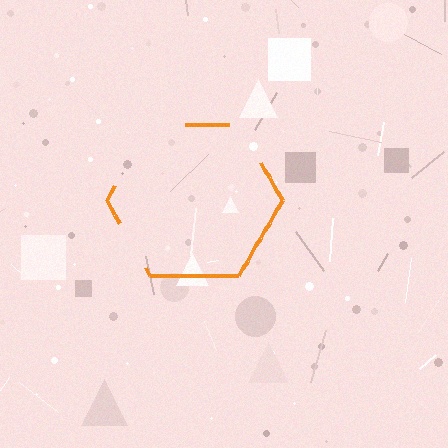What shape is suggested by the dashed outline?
The dashed outline suggests a hexagon.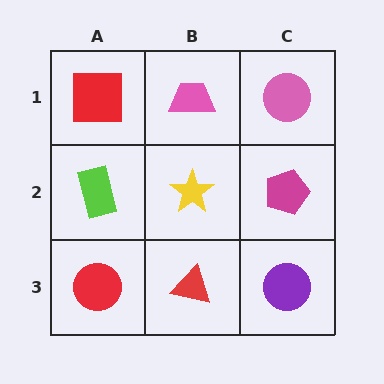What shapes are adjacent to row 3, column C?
A magenta pentagon (row 2, column C), a red triangle (row 3, column B).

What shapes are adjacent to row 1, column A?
A lime rectangle (row 2, column A), a pink trapezoid (row 1, column B).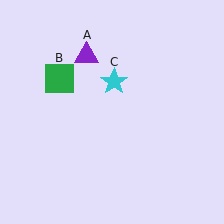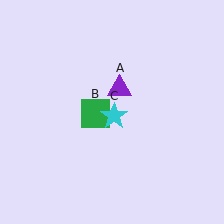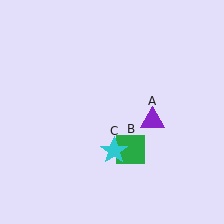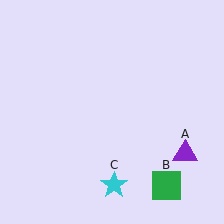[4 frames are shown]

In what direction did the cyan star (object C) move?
The cyan star (object C) moved down.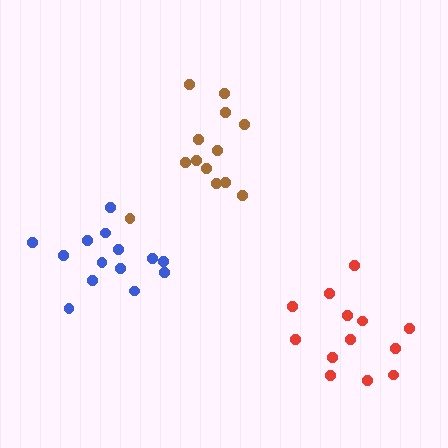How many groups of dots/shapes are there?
There are 3 groups.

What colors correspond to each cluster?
The clusters are colored: brown, red, blue.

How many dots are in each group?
Group 1: 13 dots, Group 2: 13 dots, Group 3: 14 dots (40 total).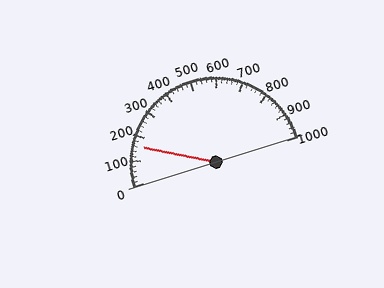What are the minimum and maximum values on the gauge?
The gauge ranges from 0 to 1000.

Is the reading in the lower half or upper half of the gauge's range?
The reading is in the lower half of the range (0 to 1000).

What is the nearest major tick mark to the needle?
The nearest major tick mark is 200.